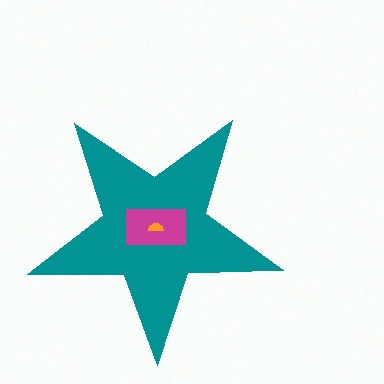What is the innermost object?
The orange semicircle.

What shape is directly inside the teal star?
The magenta rectangle.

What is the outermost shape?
The teal star.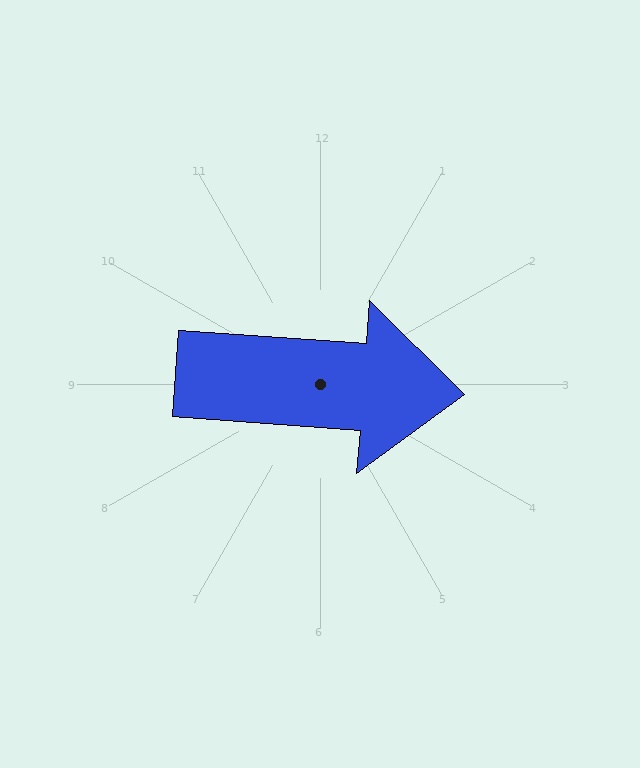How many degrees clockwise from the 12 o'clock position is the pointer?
Approximately 94 degrees.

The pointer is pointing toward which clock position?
Roughly 3 o'clock.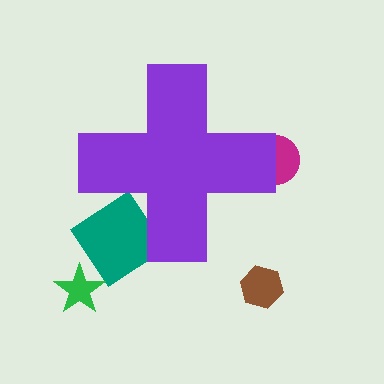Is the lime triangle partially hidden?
Yes, the lime triangle is partially hidden behind the purple cross.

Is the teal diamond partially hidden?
Yes, the teal diamond is partially hidden behind the purple cross.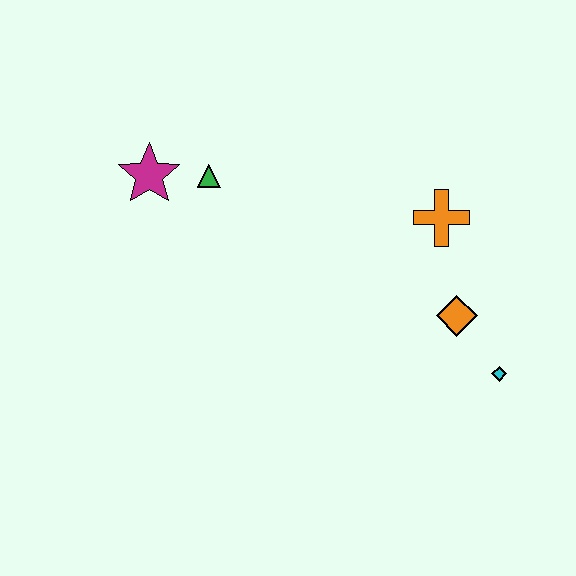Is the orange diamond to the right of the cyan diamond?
No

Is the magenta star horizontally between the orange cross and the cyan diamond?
No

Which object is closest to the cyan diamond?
The orange diamond is closest to the cyan diamond.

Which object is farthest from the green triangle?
The cyan diamond is farthest from the green triangle.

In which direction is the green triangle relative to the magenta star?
The green triangle is to the right of the magenta star.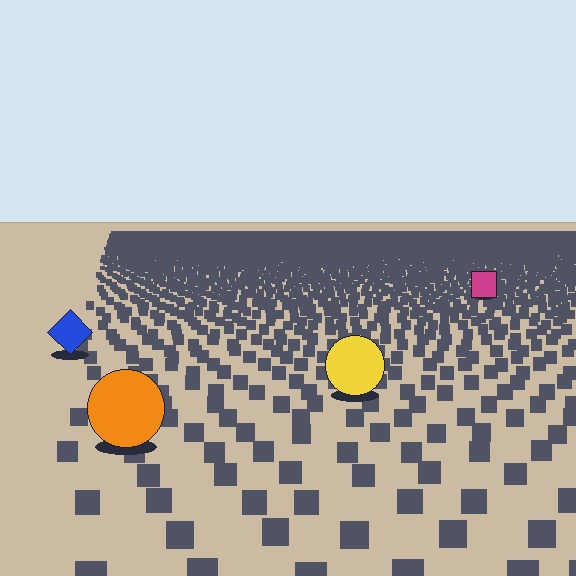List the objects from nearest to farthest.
From nearest to farthest: the orange circle, the yellow circle, the blue diamond, the magenta square.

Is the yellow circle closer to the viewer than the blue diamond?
Yes. The yellow circle is closer — you can tell from the texture gradient: the ground texture is coarser near it.